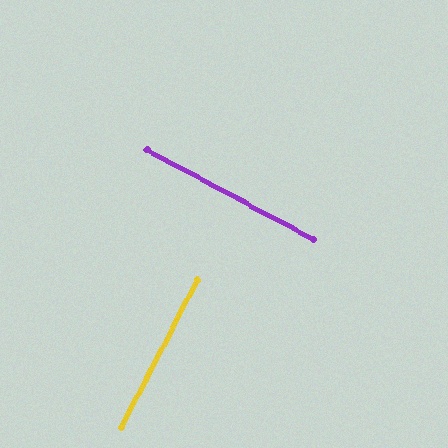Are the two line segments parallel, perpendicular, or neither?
Perpendicular — they meet at approximately 89°.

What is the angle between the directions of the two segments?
Approximately 89 degrees.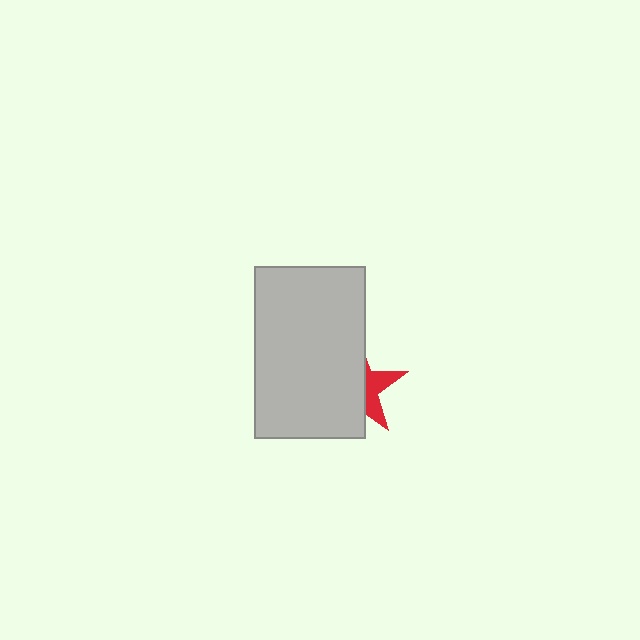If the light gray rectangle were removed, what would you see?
You would see the complete red star.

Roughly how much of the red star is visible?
A small part of it is visible (roughly 35%).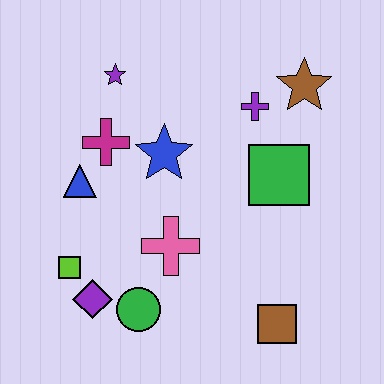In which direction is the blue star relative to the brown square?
The blue star is above the brown square.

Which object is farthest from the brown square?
The purple star is farthest from the brown square.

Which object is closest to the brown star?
The purple cross is closest to the brown star.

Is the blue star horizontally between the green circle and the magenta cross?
No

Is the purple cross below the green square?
No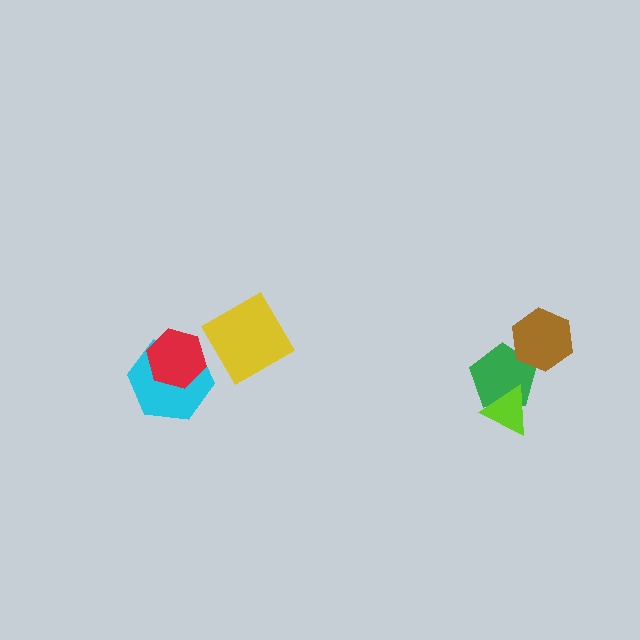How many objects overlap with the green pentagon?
2 objects overlap with the green pentagon.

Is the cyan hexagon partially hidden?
Yes, it is partially covered by another shape.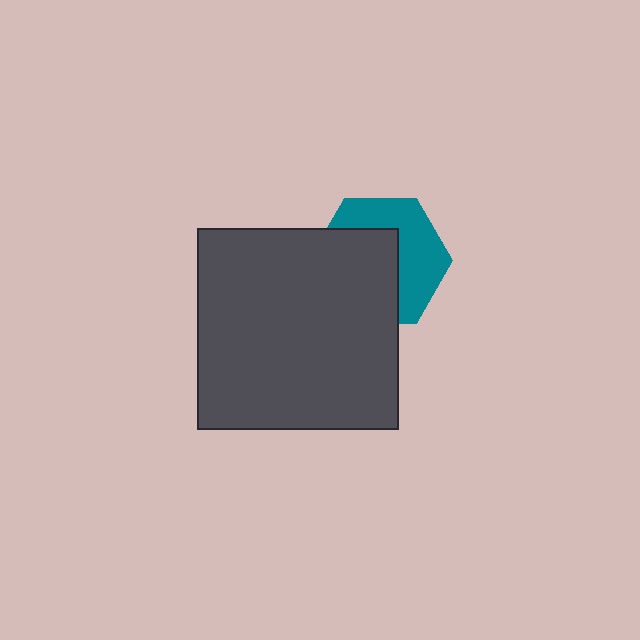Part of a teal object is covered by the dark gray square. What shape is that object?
It is a hexagon.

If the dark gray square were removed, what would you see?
You would see the complete teal hexagon.